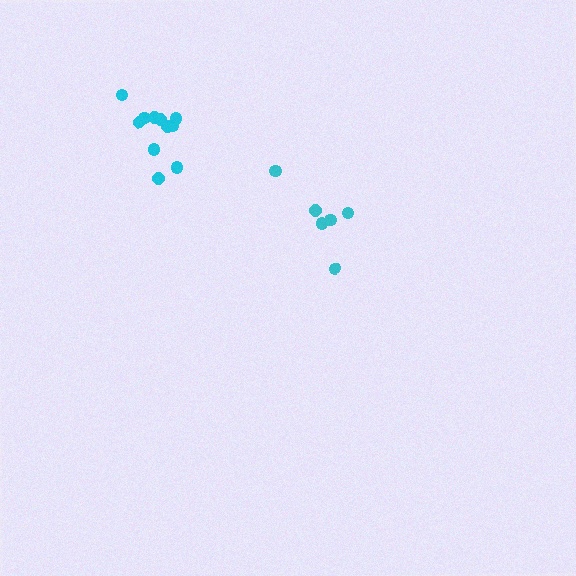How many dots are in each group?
Group 1: 11 dots, Group 2: 6 dots (17 total).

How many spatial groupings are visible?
There are 2 spatial groupings.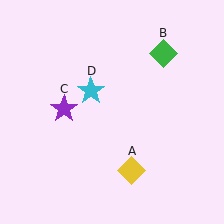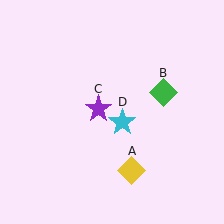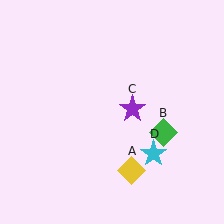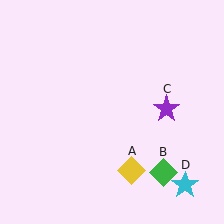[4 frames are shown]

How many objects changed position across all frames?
3 objects changed position: green diamond (object B), purple star (object C), cyan star (object D).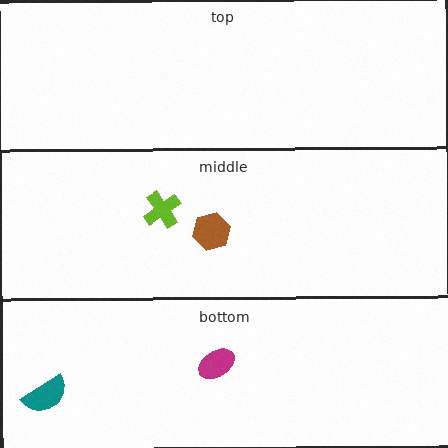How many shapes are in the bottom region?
2.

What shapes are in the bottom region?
The magenta ellipse, the teal semicircle.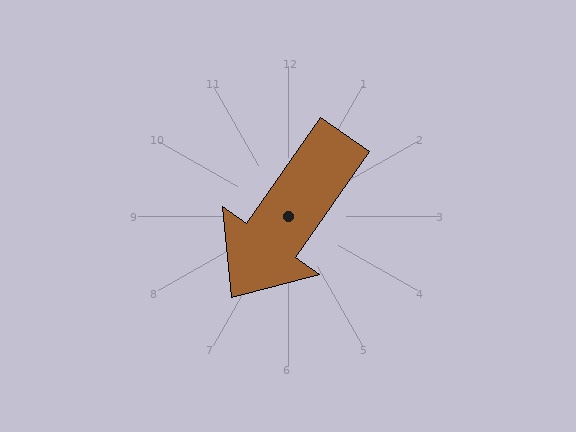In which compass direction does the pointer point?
Southwest.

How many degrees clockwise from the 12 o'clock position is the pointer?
Approximately 215 degrees.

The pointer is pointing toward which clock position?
Roughly 7 o'clock.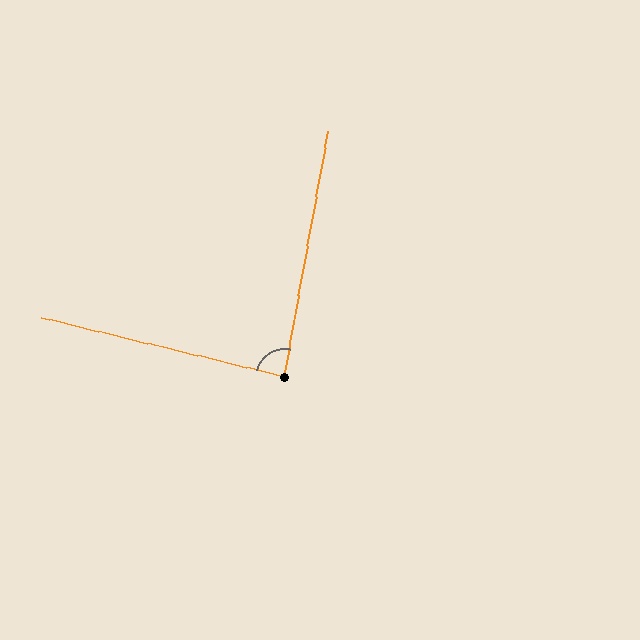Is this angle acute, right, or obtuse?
It is approximately a right angle.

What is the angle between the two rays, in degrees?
Approximately 86 degrees.